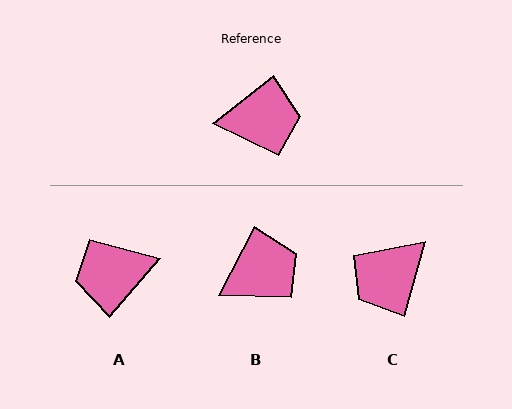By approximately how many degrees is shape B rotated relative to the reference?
Approximately 24 degrees counter-clockwise.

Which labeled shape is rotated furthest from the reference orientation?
A, about 169 degrees away.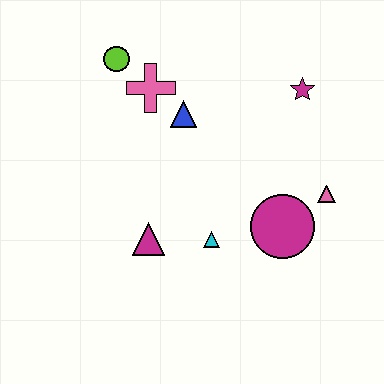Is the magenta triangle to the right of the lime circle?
Yes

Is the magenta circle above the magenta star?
No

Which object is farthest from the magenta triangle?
The magenta star is farthest from the magenta triangle.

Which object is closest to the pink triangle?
The magenta circle is closest to the pink triangle.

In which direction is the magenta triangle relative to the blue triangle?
The magenta triangle is below the blue triangle.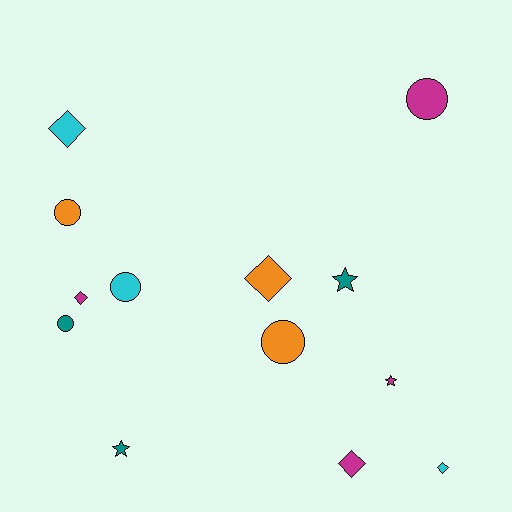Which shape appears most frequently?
Circle, with 5 objects.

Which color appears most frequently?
Magenta, with 4 objects.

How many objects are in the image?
There are 13 objects.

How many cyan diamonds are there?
There are 2 cyan diamonds.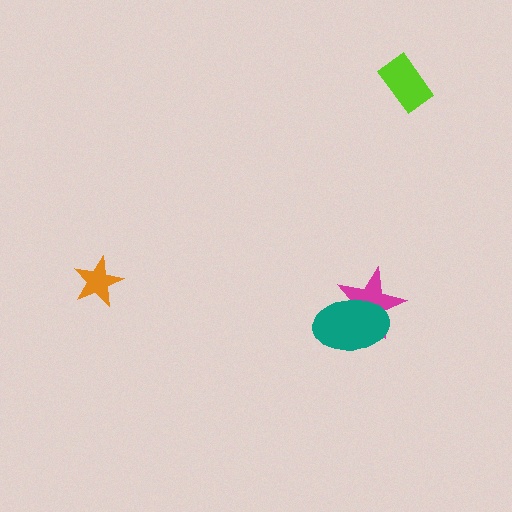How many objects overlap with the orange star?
0 objects overlap with the orange star.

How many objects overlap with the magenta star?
1 object overlaps with the magenta star.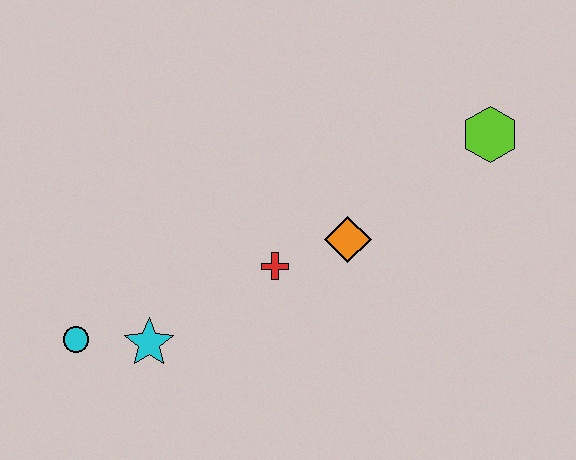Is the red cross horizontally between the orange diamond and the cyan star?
Yes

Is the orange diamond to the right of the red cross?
Yes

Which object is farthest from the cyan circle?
The lime hexagon is farthest from the cyan circle.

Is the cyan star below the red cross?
Yes